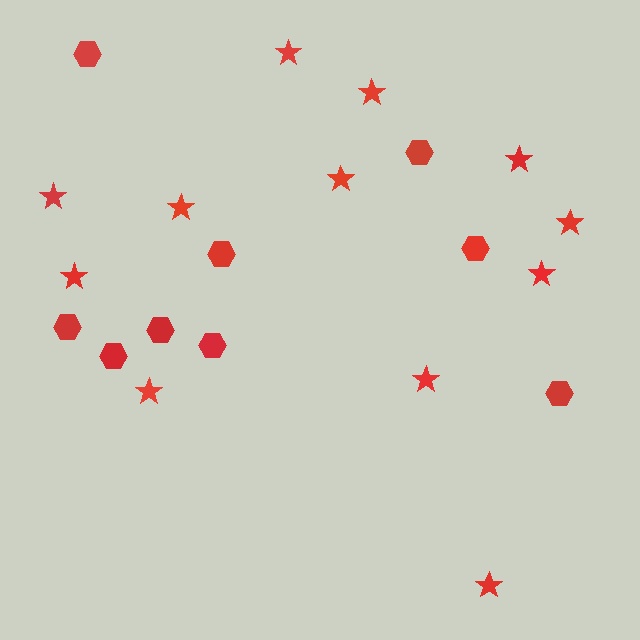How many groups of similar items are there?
There are 2 groups: one group of stars (12) and one group of hexagons (9).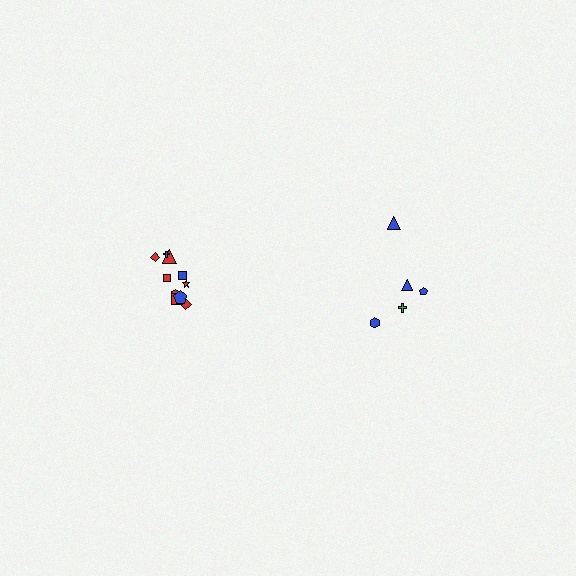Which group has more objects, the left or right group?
The left group.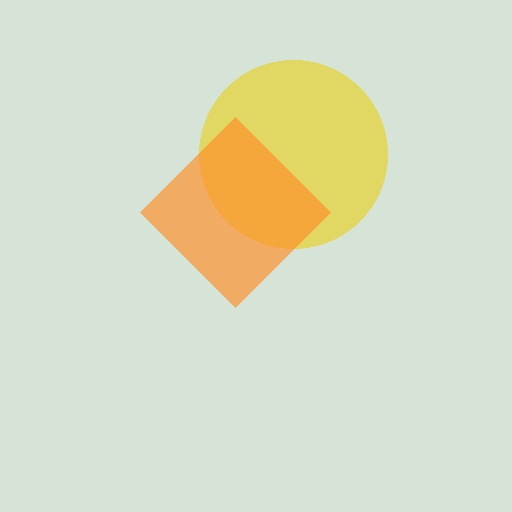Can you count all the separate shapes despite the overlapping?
Yes, there are 2 separate shapes.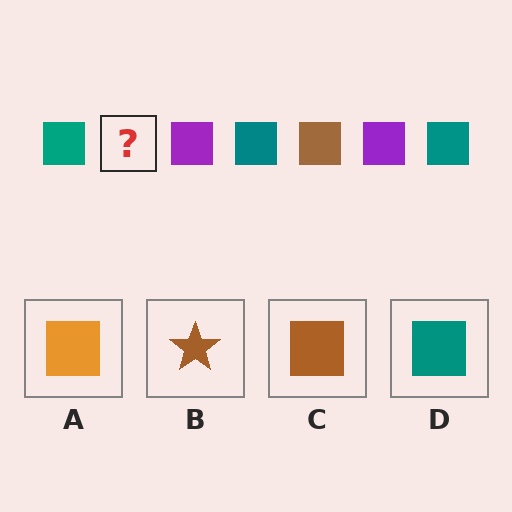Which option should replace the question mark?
Option C.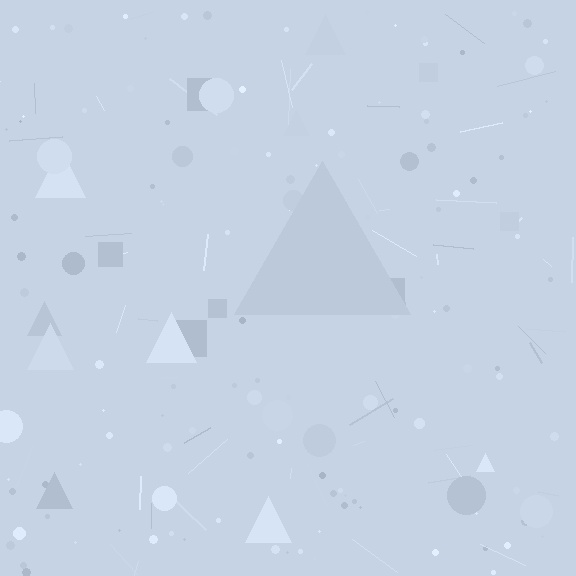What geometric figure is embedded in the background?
A triangle is embedded in the background.